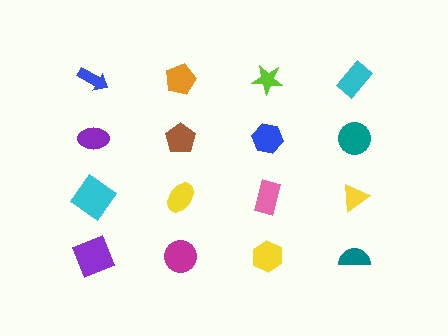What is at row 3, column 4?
A yellow triangle.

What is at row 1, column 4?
A cyan rectangle.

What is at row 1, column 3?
A lime star.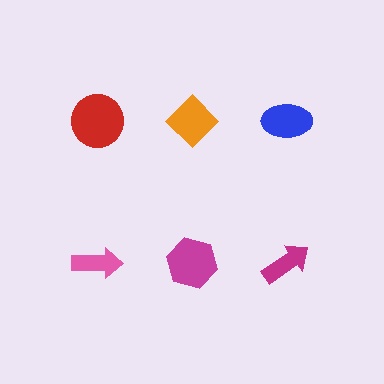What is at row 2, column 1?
A pink arrow.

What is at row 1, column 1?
A red circle.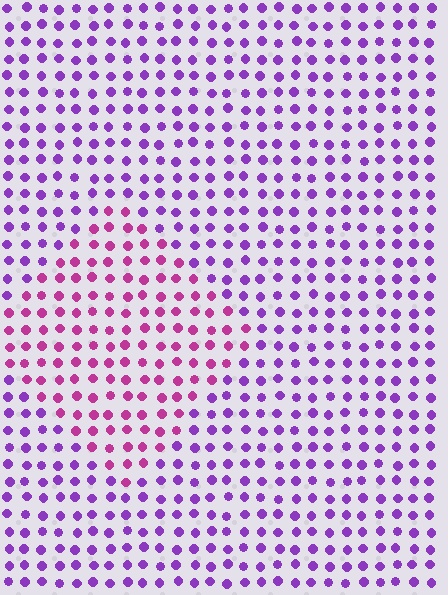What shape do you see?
I see a diamond.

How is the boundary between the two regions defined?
The boundary is defined purely by a slight shift in hue (about 40 degrees). Spacing, size, and orientation are identical on both sides.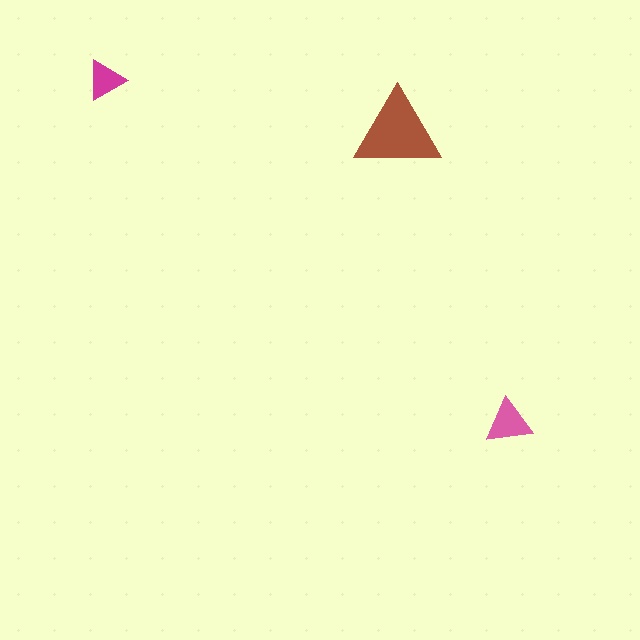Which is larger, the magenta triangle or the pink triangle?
The pink one.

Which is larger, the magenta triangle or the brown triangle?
The brown one.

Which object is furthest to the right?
The pink triangle is rightmost.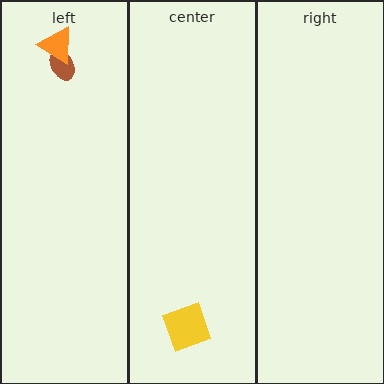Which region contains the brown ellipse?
The left region.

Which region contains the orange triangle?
The left region.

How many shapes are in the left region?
2.